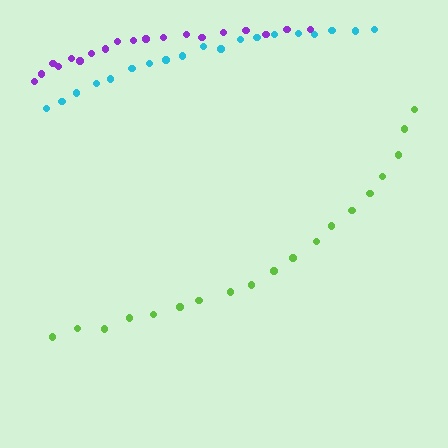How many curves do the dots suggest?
There are 3 distinct paths.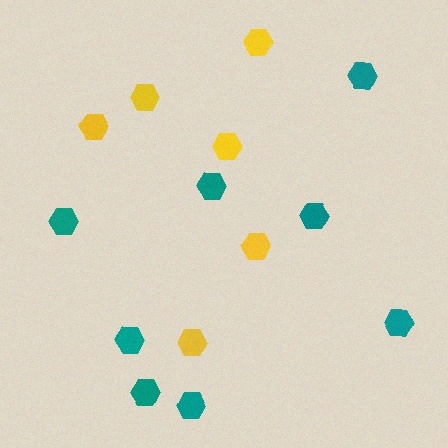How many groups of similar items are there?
There are 2 groups: one group of yellow hexagons (6) and one group of teal hexagons (8).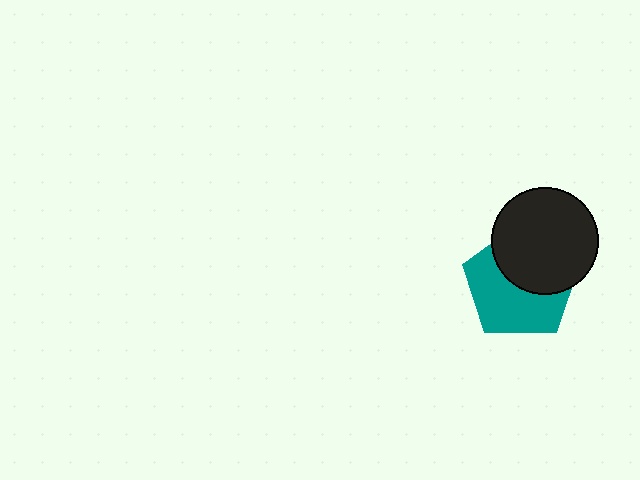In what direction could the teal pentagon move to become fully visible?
The teal pentagon could move down. That would shift it out from behind the black circle entirely.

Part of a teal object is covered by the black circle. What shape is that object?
It is a pentagon.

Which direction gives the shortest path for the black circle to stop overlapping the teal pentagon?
Moving up gives the shortest separation.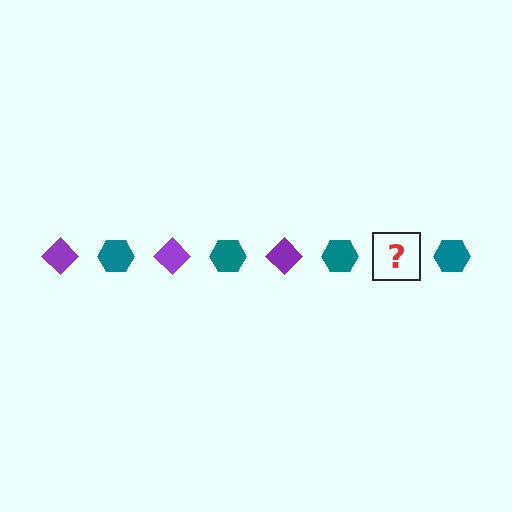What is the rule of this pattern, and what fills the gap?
The rule is that the pattern alternates between purple diamond and teal hexagon. The gap should be filled with a purple diamond.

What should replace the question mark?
The question mark should be replaced with a purple diamond.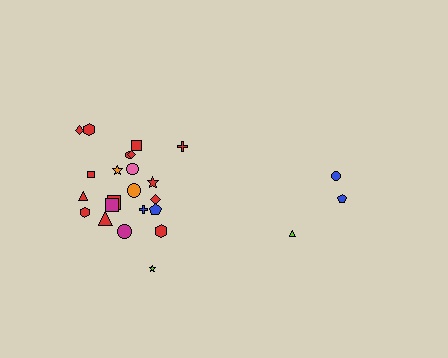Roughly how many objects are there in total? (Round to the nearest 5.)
Roughly 25 objects in total.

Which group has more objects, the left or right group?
The left group.